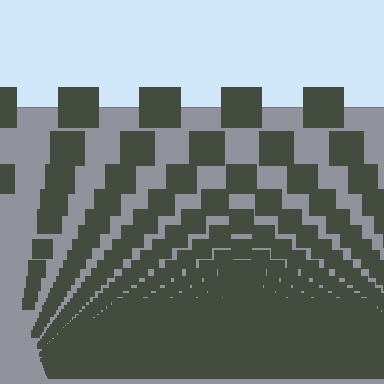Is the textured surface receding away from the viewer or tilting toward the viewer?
The surface appears to tilt toward the viewer. Texture elements get larger and sparser toward the top.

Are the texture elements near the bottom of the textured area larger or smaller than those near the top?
Smaller. The gradient is inverted — elements near the bottom are smaller and denser.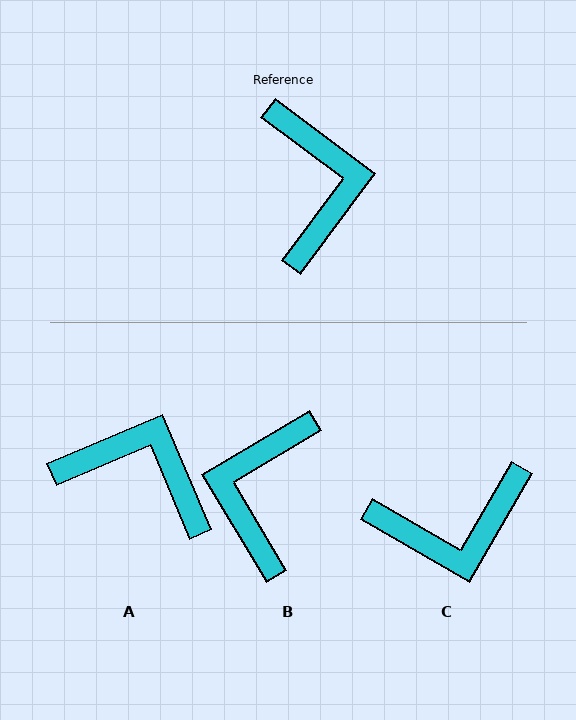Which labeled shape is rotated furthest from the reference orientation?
B, about 157 degrees away.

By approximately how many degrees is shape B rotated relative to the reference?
Approximately 157 degrees counter-clockwise.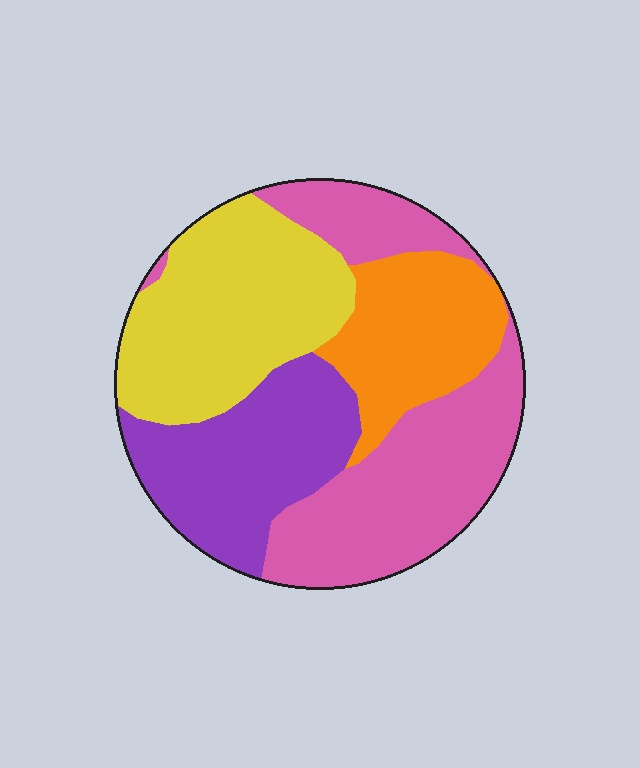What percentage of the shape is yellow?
Yellow covers 27% of the shape.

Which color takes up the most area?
Pink, at roughly 35%.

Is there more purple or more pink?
Pink.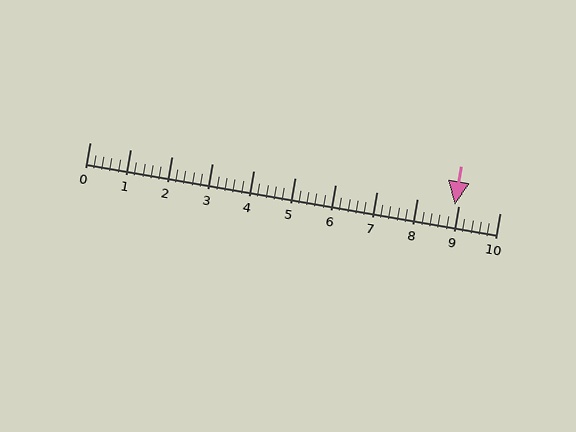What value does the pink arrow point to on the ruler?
The pink arrow points to approximately 8.9.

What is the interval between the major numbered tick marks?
The major tick marks are spaced 1 units apart.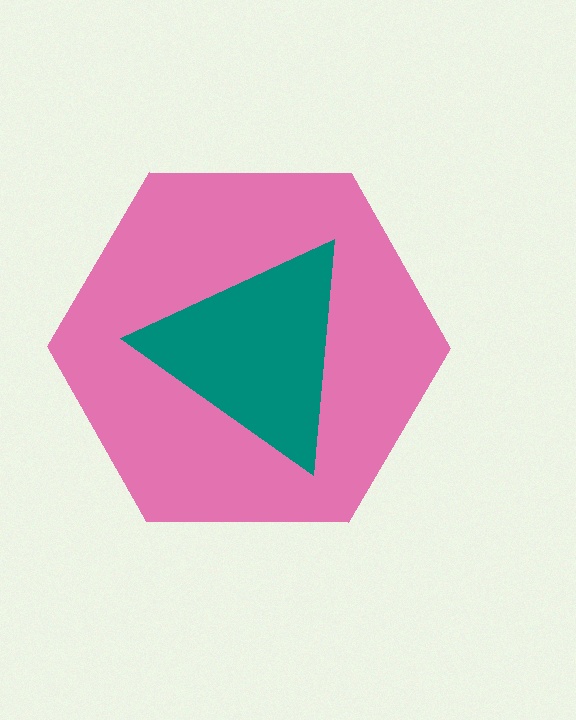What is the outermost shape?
The pink hexagon.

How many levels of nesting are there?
2.